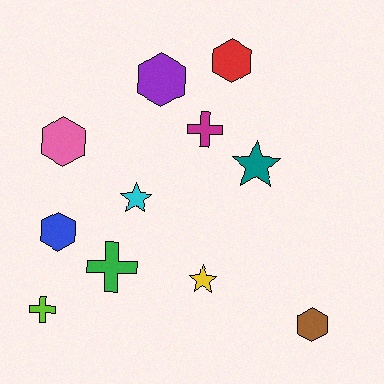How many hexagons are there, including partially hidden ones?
There are 5 hexagons.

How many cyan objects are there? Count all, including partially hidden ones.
There is 1 cyan object.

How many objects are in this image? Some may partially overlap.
There are 11 objects.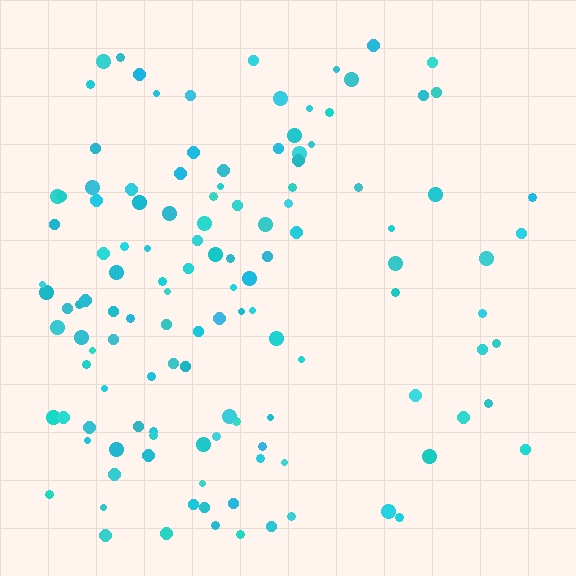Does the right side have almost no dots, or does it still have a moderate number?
Still a moderate number, just noticeably fewer than the left.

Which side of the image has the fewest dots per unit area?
The right.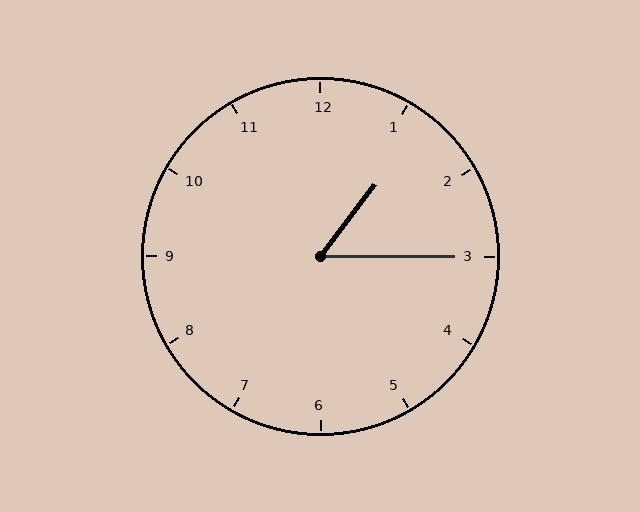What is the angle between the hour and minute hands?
Approximately 52 degrees.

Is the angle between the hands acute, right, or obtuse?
It is acute.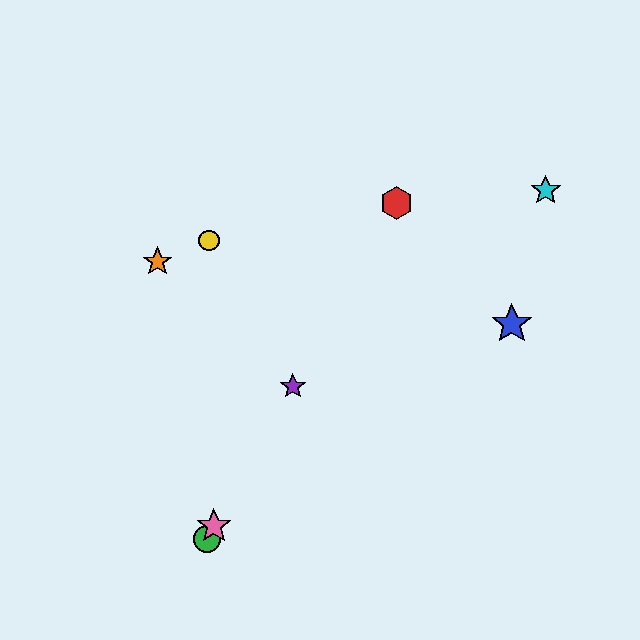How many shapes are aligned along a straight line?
4 shapes (the red hexagon, the green circle, the purple star, the pink star) are aligned along a straight line.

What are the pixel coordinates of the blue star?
The blue star is at (512, 324).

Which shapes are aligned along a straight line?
The red hexagon, the green circle, the purple star, the pink star are aligned along a straight line.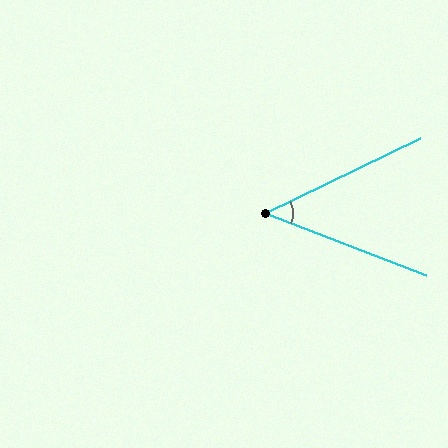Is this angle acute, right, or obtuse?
It is acute.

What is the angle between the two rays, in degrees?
Approximately 47 degrees.